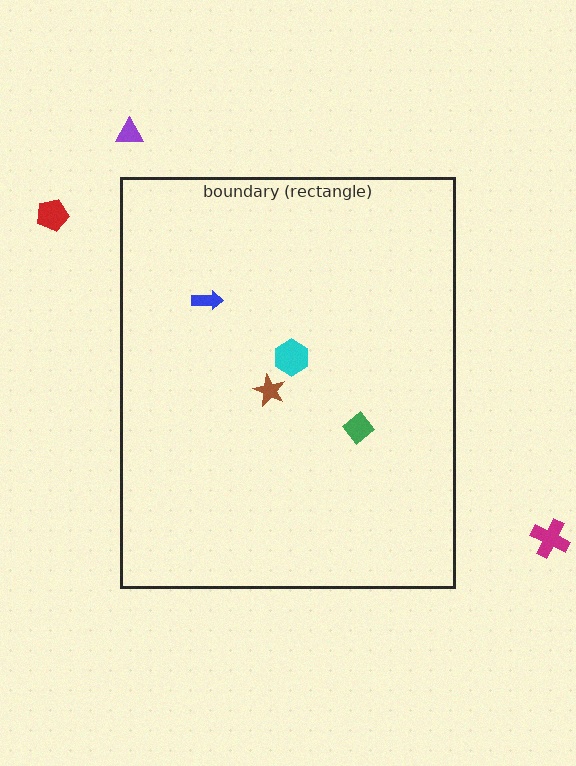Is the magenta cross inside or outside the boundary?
Outside.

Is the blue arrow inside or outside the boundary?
Inside.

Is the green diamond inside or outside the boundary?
Inside.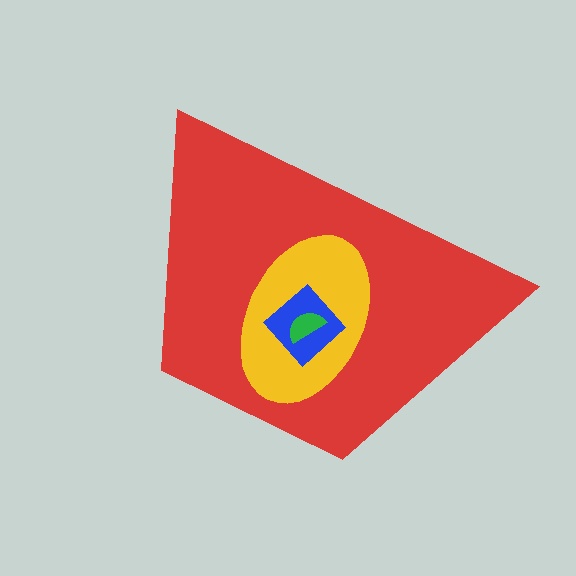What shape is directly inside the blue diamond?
The green semicircle.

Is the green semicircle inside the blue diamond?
Yes.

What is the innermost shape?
The green semicircle.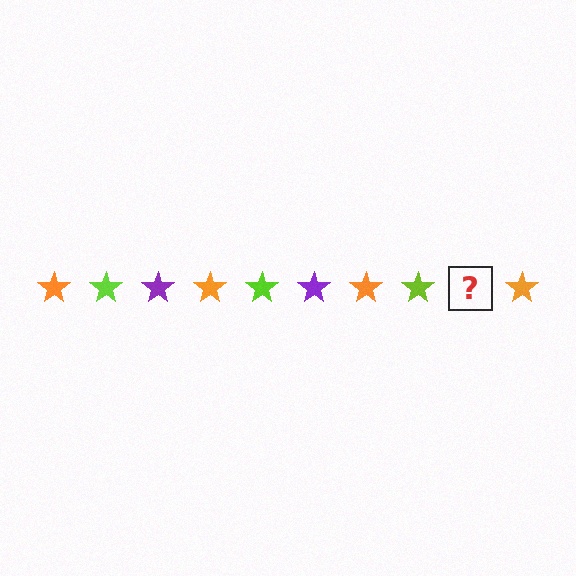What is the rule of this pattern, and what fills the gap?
The rule is that the pattern cycles through orange, lime, purple stars. The gap should be filled with a purple star.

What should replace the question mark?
The question mark should be replaced with a purple star.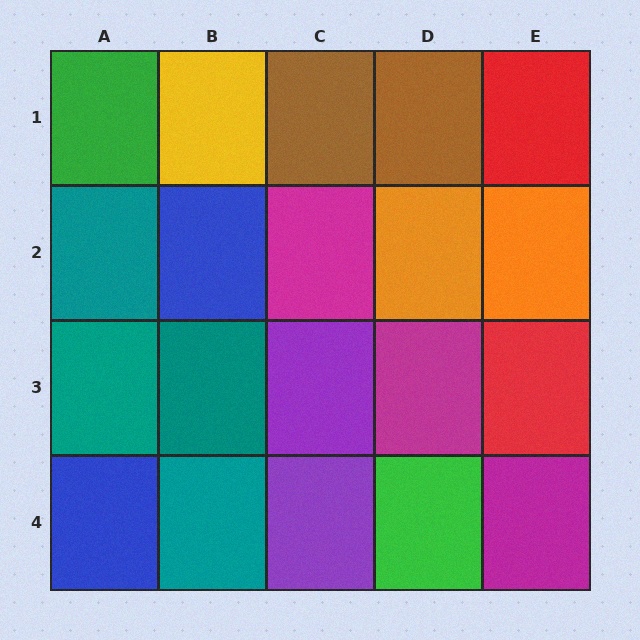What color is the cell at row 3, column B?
Teal.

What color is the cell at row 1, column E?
Red.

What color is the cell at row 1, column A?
Green.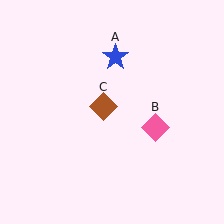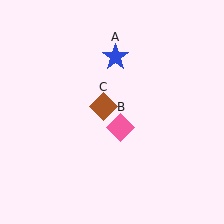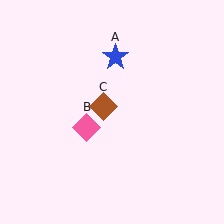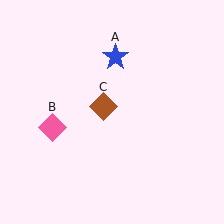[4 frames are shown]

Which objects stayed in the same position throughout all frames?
Blue star (object A) and brown diamond (object C) remained stationary.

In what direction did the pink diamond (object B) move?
The pink diamond (object B) moved left.